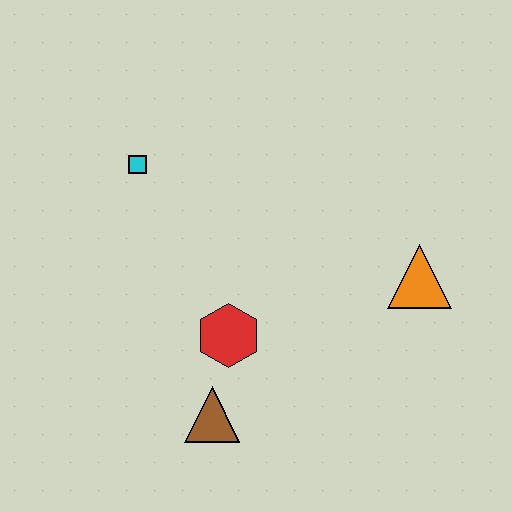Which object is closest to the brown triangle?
The red hexagon is closest to the brown triangle.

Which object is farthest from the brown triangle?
The cyan square is farthest from the brown triangle.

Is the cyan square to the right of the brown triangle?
No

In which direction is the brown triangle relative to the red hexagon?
The brown triangle is below the red hexagon.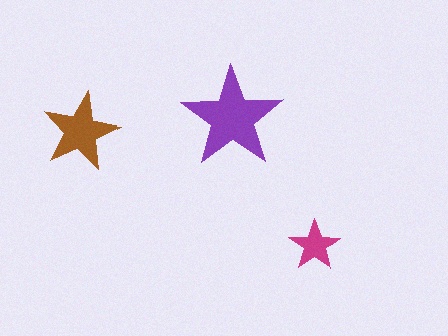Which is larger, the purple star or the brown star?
The purple one.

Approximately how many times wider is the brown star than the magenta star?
About 1.5 times wider.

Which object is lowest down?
The magenta star is bottommost.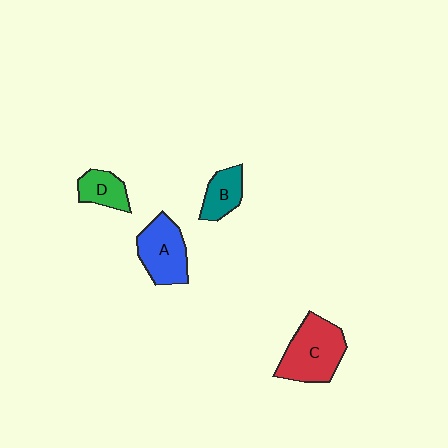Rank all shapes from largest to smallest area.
From largest to smallest: C (red), A (blue), B (teal), D (green).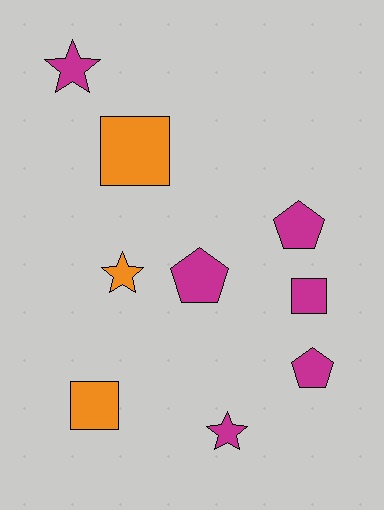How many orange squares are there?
There are 2 orange squares.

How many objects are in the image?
There are 9 objects.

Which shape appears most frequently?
Pentagon, with 3 objects.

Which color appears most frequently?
Magenta, with 6 objects.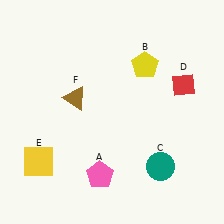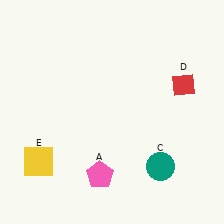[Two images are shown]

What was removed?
The yellow pentagon (B), the brown triangle (F) were removed in Image 2.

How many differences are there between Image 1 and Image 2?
There are 2 differences between the two images.